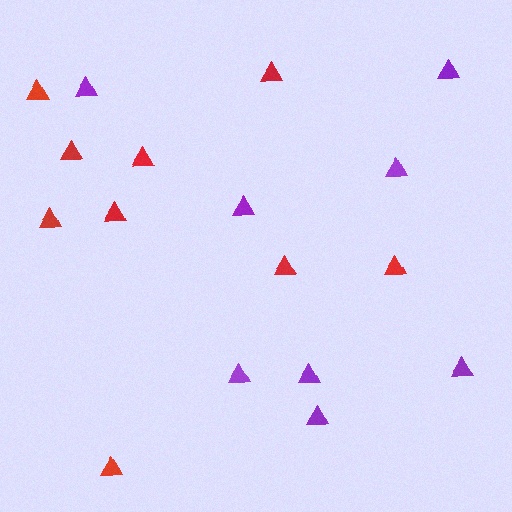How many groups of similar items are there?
There are 2 groups: one group of purple triangles (8) and one group of red triangles (9).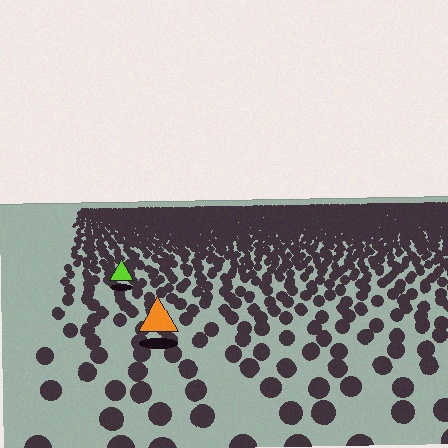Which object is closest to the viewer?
The orange triangle is closest. The texture marks near it are larger and more spread out.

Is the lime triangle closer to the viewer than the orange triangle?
No. The orange triangle is closer — you can tell from the texture gradient: the ground texture is coarser near it.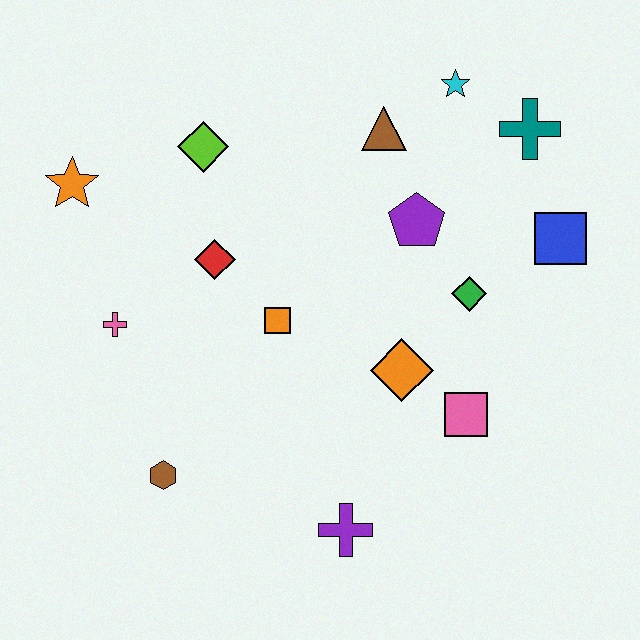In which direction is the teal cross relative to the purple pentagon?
The teal cross is to the right of the purple pentagon.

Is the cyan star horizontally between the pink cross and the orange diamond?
No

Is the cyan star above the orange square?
Yes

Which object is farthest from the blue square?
The orange star is farthest from the blue square.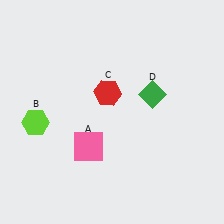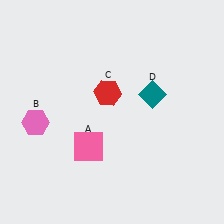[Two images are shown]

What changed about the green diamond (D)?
In Image 1, D is green. In Image 2, it changed to teal.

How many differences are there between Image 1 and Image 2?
There are 2 differences between the two images.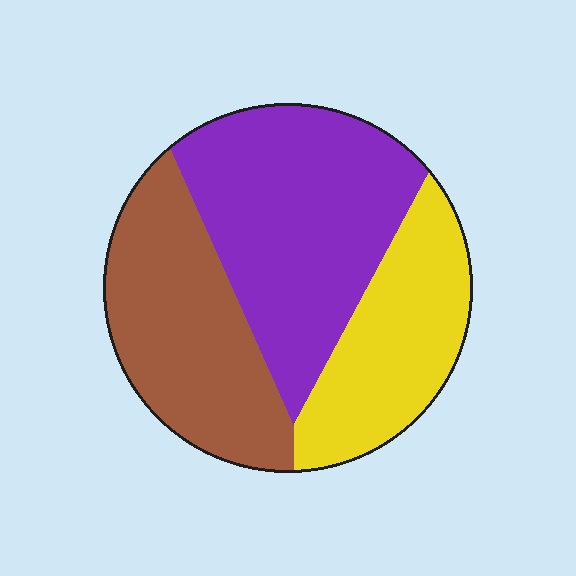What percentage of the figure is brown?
Brown covers roughly 30% of the figure.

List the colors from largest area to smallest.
From largest to smallest: purple, brown, yellow.